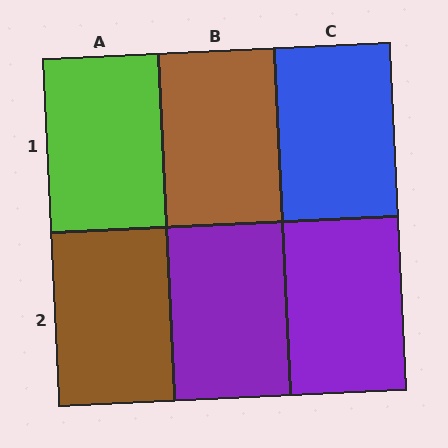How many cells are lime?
1 cell is lime.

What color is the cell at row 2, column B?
Purple.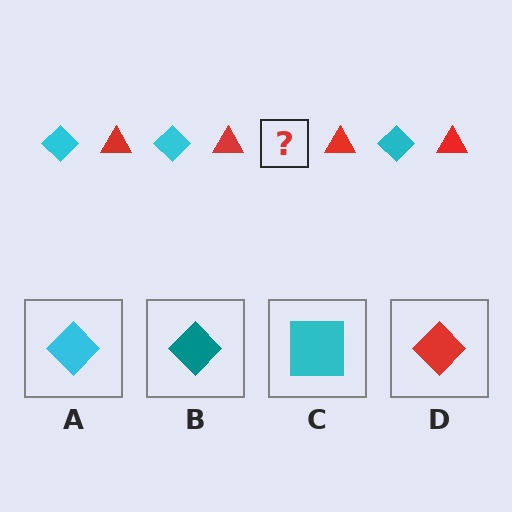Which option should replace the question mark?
Option A.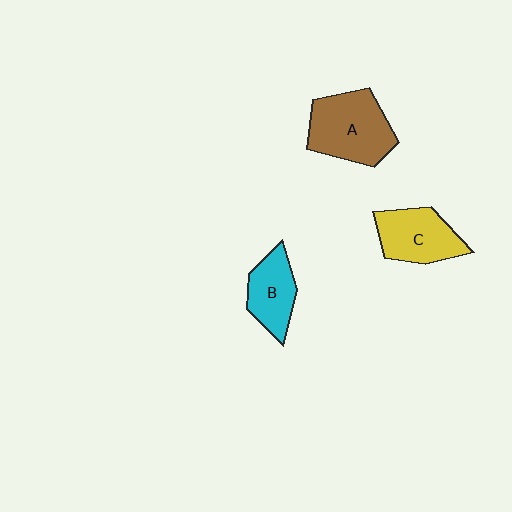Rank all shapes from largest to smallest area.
From largest to smallest: A (brown), C (yellow), B (cyan).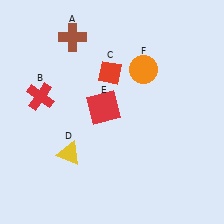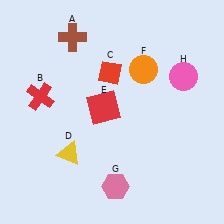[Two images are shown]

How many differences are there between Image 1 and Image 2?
There are 2 differences between the two images.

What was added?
A pink hexagon (G), a pink circle (H) were added in Image 2.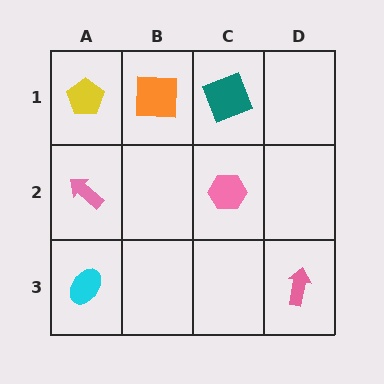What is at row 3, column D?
A pink arrow.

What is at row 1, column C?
A teal square.